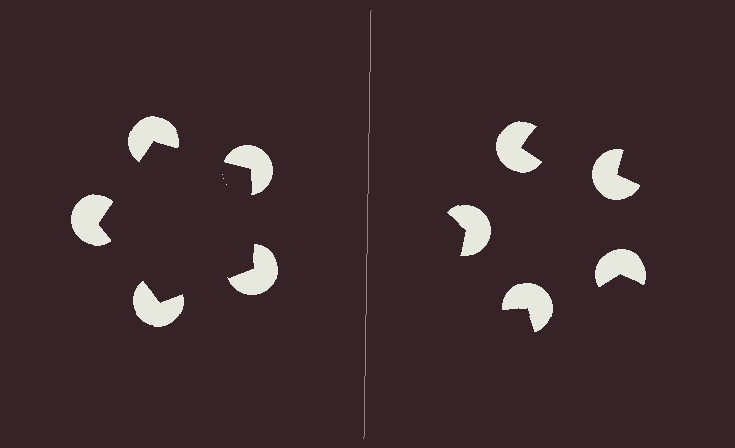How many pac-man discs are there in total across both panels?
10 — 5 on each side.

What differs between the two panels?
The pac-man discs are positioned identically on both sides; only the wedge orientations differ. On the left they align to a pentagon; on the right they are misaligned.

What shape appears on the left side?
An illusory pentagon.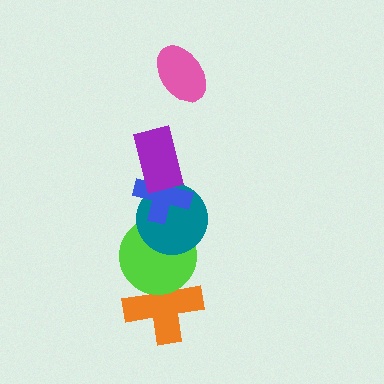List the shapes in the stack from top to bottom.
From top to bottom: the pink ellipse, the purple rectangle, the blue cross, the teal circle, the lime circle, the orange cross.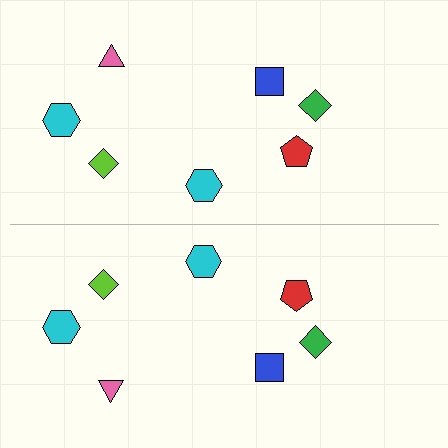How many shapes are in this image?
There are 14 shapes in this image.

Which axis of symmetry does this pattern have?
The pattern has a horizontal axis of symmetry running through the center of the image.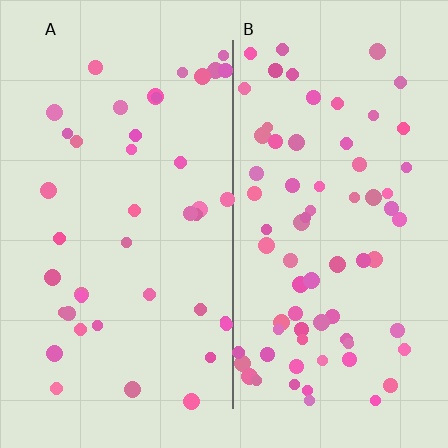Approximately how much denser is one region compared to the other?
Approximately 1.8× — region B over region A.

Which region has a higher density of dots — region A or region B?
B (the right).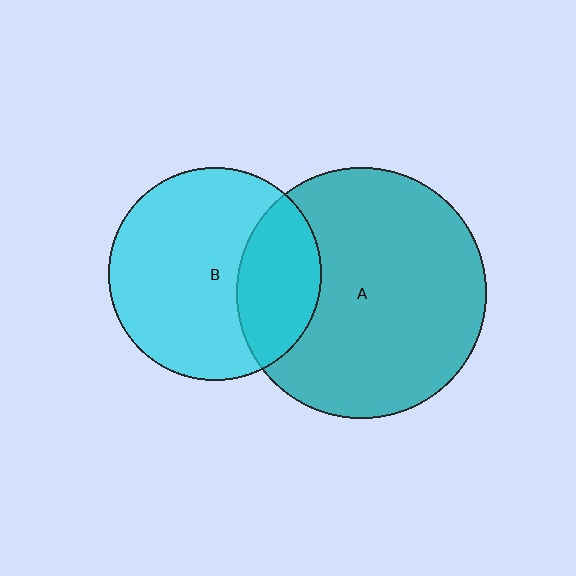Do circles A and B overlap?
Yes.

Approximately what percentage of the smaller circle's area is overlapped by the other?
Approximately 30%.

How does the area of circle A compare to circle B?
Approximately 1.4 times.